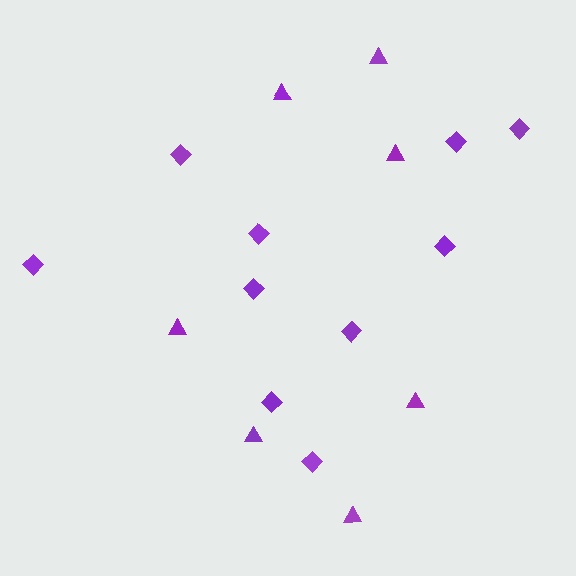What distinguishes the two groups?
There are 2 groups: one group of triangles (7) and one group of diamonds (10).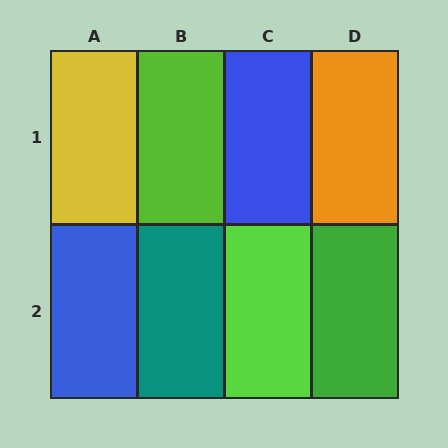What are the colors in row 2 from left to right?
Blue, teal, lime, green.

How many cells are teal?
1 cell is teal.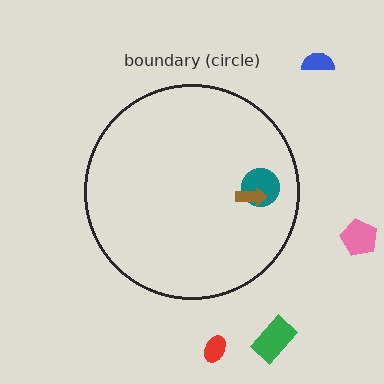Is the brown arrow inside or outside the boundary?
Inside.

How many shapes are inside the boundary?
2 inside, 4 outside.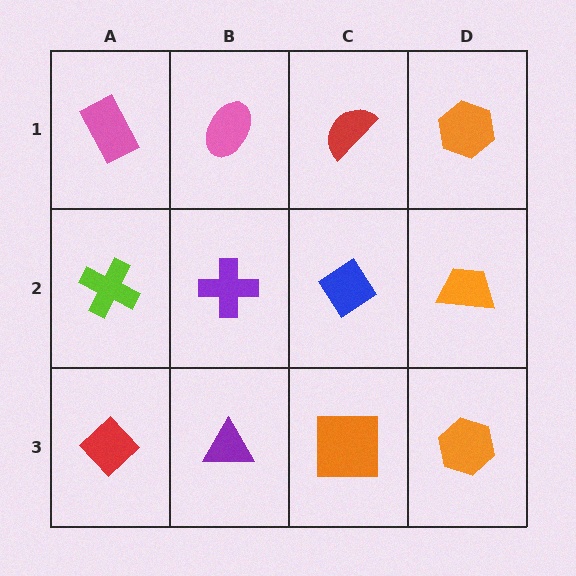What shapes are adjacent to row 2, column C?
A red semicircle (row 1, column C), an orange square (row 3, column C), a purple cross (row 2, column B), an orange trapezoid (row 2, column D).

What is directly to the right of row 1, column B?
A red semicircle.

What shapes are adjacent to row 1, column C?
A blue diamond (row 2, column C), a pink ellipse (row 1, column B), an orange hexagon (row 1, column D).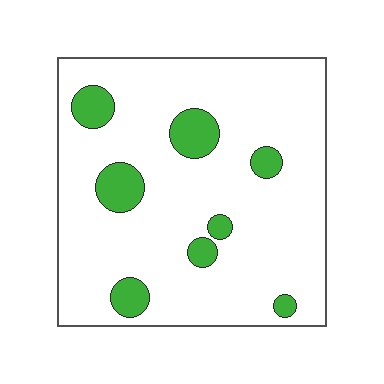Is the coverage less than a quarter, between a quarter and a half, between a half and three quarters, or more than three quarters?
Less than a quarter.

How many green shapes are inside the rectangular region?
8.